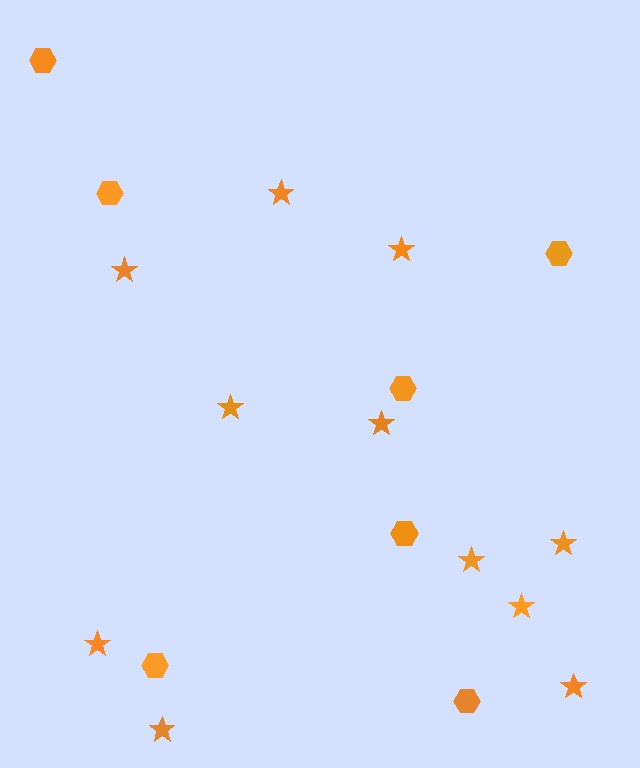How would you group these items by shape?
There are 2 groups: one group of stars (11) and one group of hexagons (7).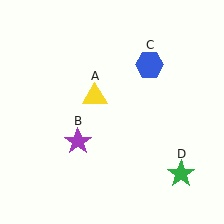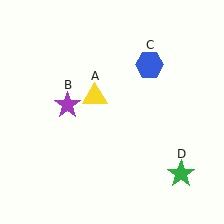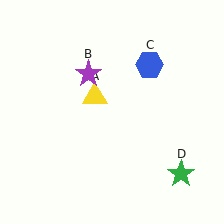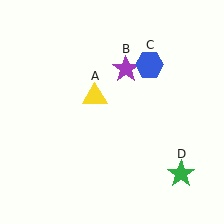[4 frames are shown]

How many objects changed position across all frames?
1 object changed position: purple star (object B).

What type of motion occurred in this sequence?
The purple star (object B) rotated clockwise around the center of the scene.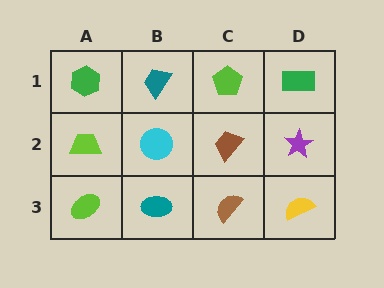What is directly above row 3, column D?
A purple star.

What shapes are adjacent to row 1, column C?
A brown trapezoid (row 2, column C), a teal trapezoid (row 1, column B), a green rectangle (row 1, column D).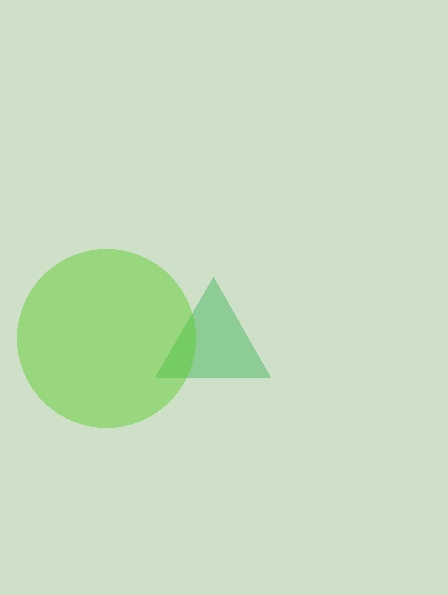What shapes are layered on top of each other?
The layered shapes are: a green triangle, a lime circle.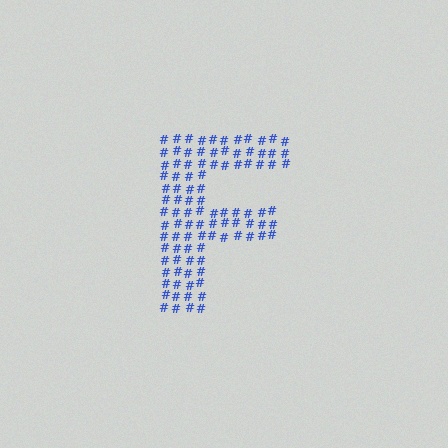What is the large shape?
The large shape is the letter F.